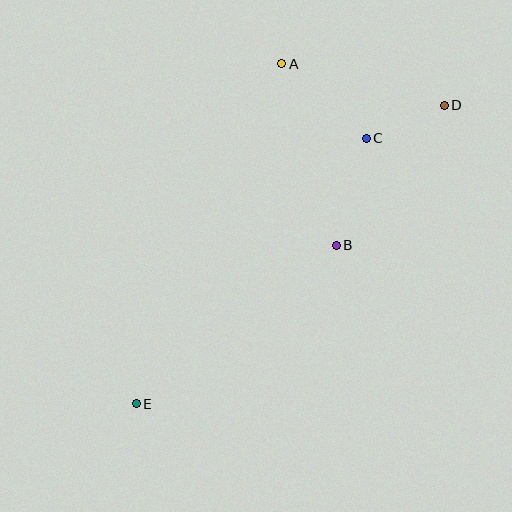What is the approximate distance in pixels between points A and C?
The distance between A and C is approximately 113 pixels.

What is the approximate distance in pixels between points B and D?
The distance between B and D is approximately 177 pixels.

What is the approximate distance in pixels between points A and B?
The distance between A and B is approximately 190 pixels.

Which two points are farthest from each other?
Points D and E are farthest from each other.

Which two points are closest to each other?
Points C and D are closest to each other.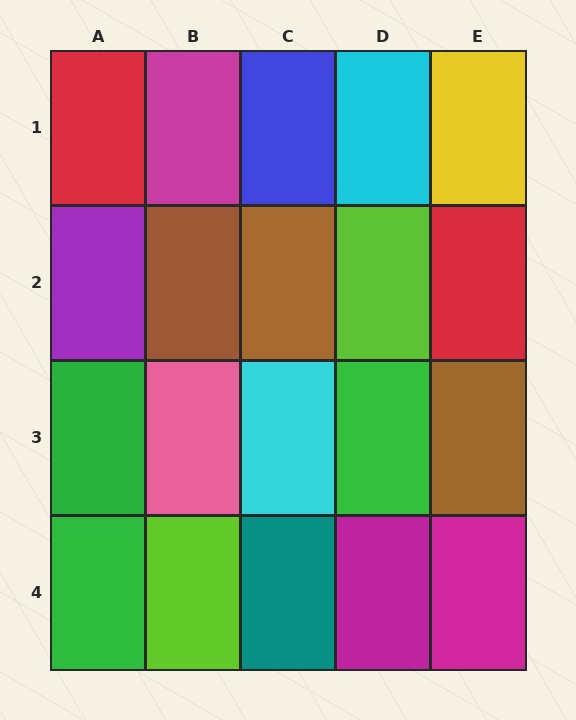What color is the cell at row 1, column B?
Magenta.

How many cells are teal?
1 cell is teal.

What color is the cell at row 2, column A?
Purple.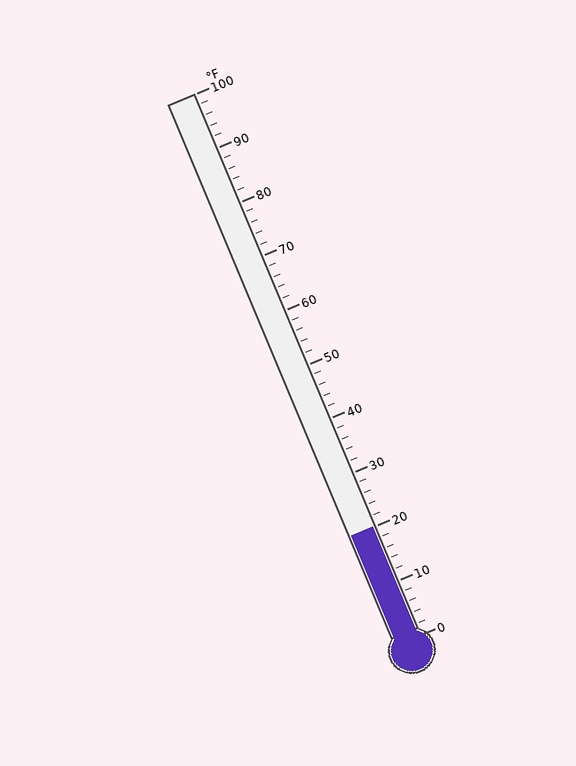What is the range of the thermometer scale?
The thermometer scale ranges from 0°F to 100°F.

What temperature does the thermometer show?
The thermometer shows approximately 20°F.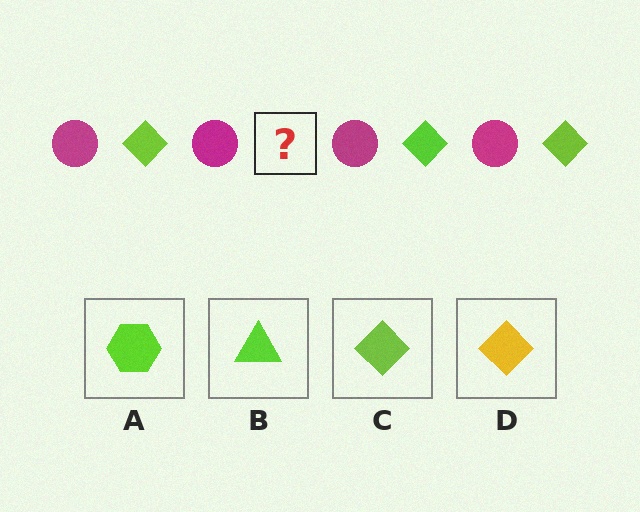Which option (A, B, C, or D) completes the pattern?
C.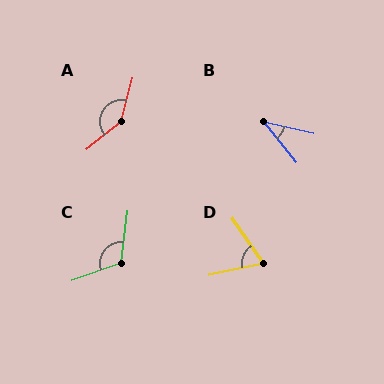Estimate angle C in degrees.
Approximately 116 degrees.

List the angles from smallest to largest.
B (39°), D (67°), C (116°), A (144°).